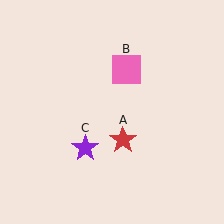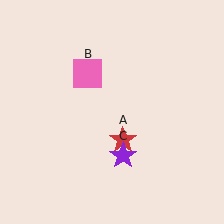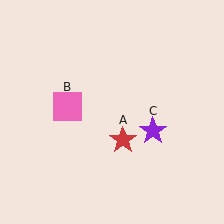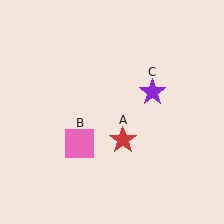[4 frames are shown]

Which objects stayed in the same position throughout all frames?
Red star (object A) remained stationary.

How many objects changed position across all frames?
2 objects changed position: pink square (object B), purple star (object C).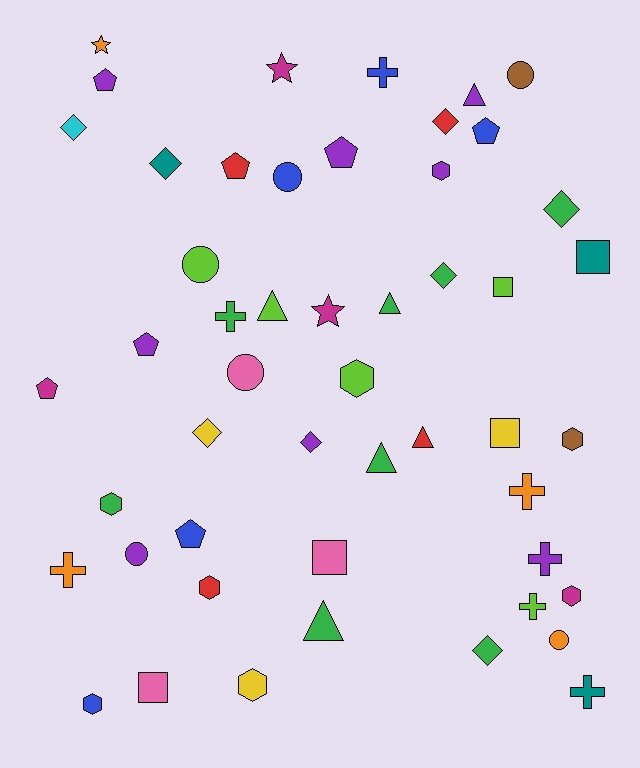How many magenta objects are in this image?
There are 4 magenta objects.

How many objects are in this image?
There are 50 objects.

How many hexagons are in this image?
There are 8 hexagons.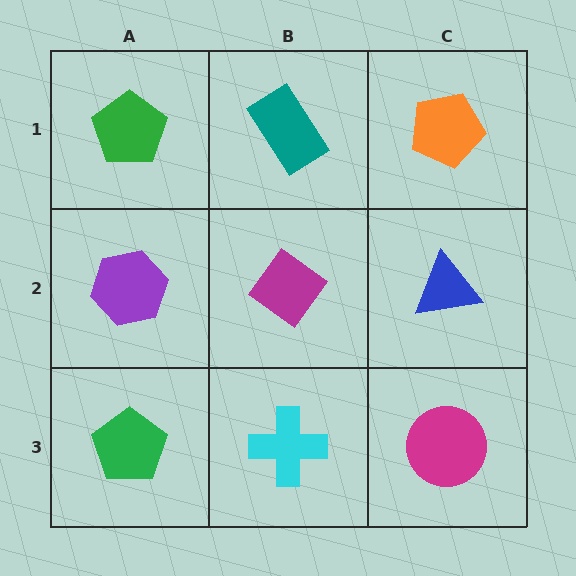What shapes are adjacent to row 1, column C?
A blue triangle (row 2, column C), a teal rectangle (row 1, column B).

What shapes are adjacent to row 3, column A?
A purple hexagon (row 2, column A), a cyan cross (row 3, column B).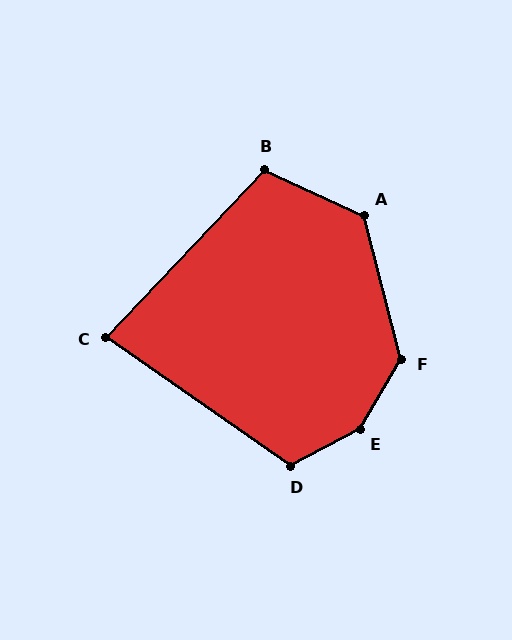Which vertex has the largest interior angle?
E, at approximately 149 degrees.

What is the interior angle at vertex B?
Approximately 109 degrees (obtuse).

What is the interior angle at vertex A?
Approximately 129 degrees (obtuse).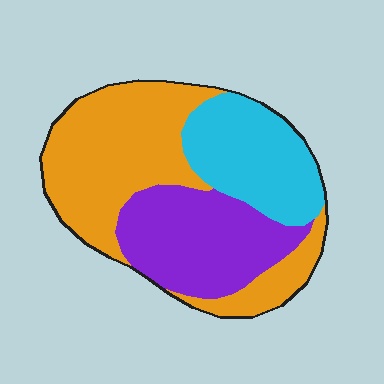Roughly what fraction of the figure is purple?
Purple takes up about one third (1/3) of the figure.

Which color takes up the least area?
Cyan, at roughly 25%.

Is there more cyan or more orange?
Orange.